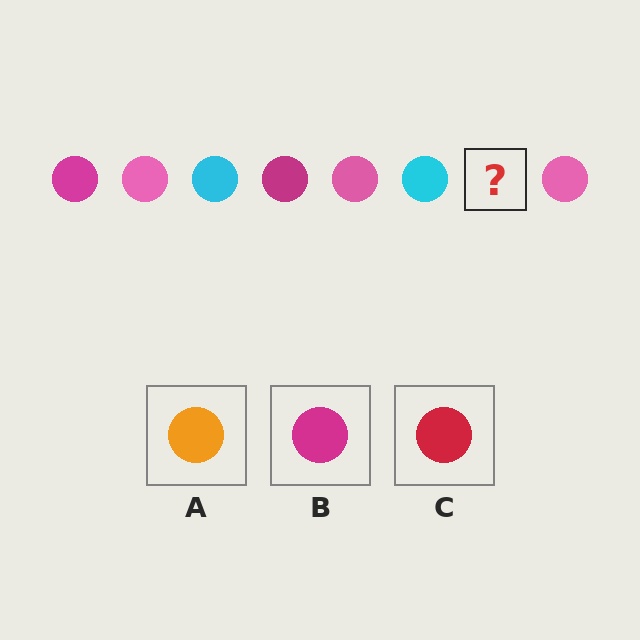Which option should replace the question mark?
Option B.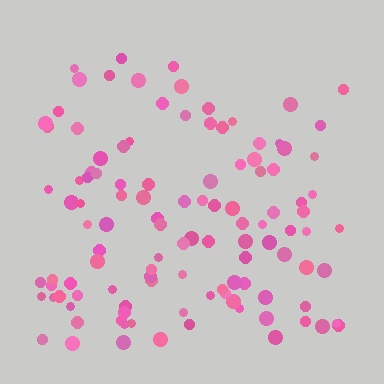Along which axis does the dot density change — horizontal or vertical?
Vertical.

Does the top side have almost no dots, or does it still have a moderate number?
Still a moderate number, just noticeably fewer than the bottom.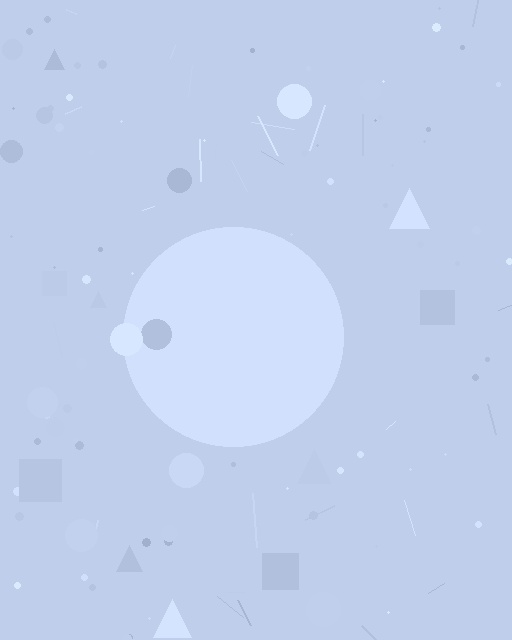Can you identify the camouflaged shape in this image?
The camouflaged shape is a circle.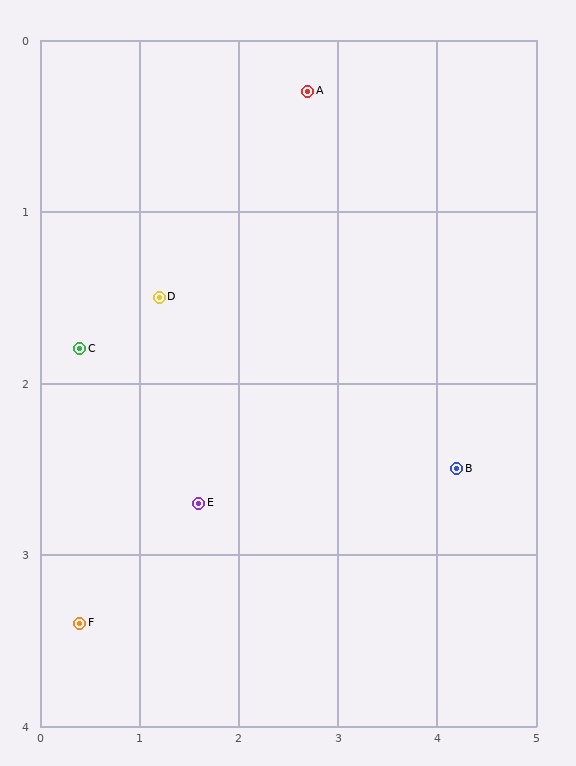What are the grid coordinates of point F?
Point F is at approximately (0.4, 3.4).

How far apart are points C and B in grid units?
Points C and B are about 3.9 grid units apart.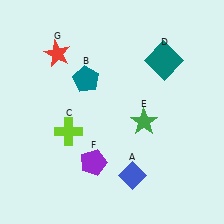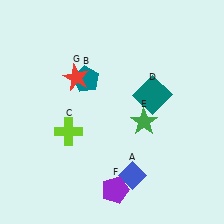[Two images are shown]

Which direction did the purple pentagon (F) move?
The purple pentagon (F) moved down.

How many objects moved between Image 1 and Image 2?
3 objects moved between the two images.